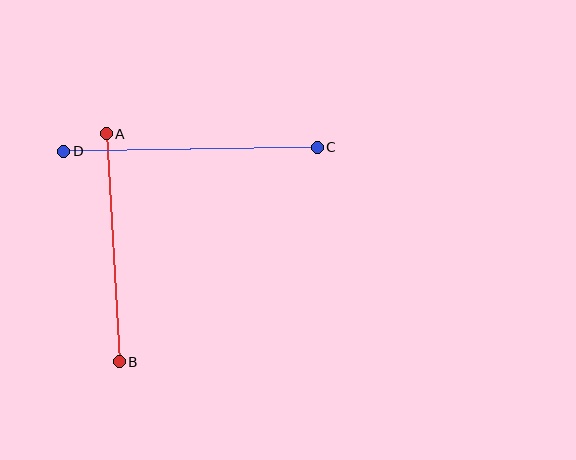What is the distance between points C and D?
The distance is approximately 254 pixels.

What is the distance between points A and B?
The distance is approximately 228 pixels.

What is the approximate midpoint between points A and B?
The midpoint is at approximately (113, 248) pixels.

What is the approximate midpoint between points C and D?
The midpoint is at approximately (190, 149) pixels.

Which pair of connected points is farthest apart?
Points C and D are farthest apart.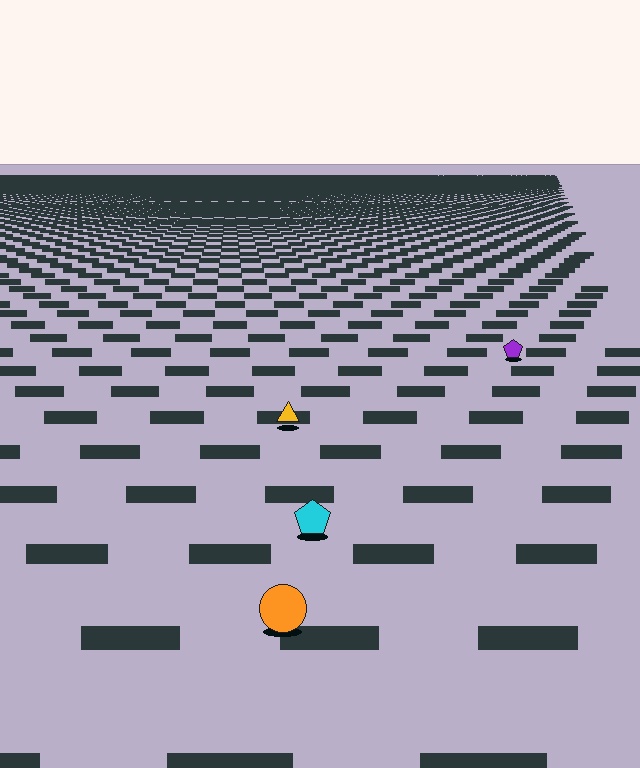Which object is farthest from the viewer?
The purple pentagon is farthest from the viewer. It appears smaller and the ground texture around it is denser.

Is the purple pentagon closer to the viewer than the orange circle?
No. The orange circle is closer — you can tell from the texture gradient: the ground texture is coarser near it.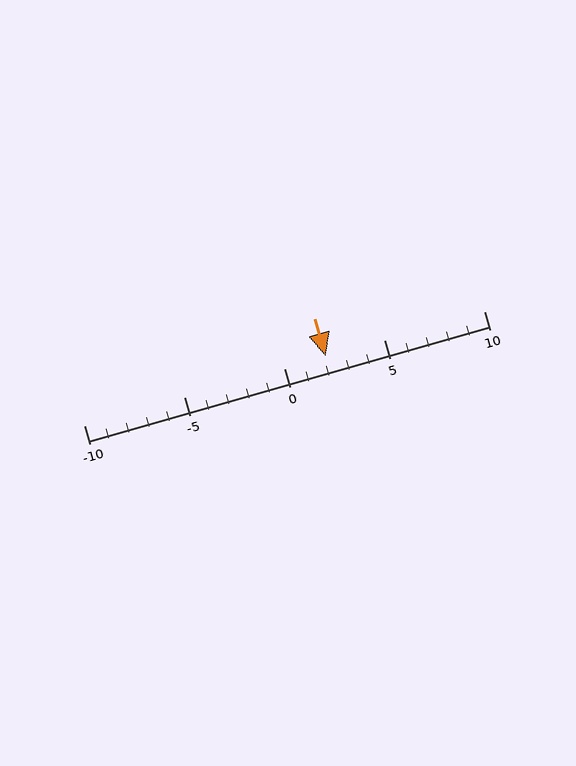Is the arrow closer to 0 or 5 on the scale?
The arrow is closer to 0.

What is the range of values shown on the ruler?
The ruler shows values from -10 to 10.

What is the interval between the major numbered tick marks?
The major tick marks are spaced 5 units apart.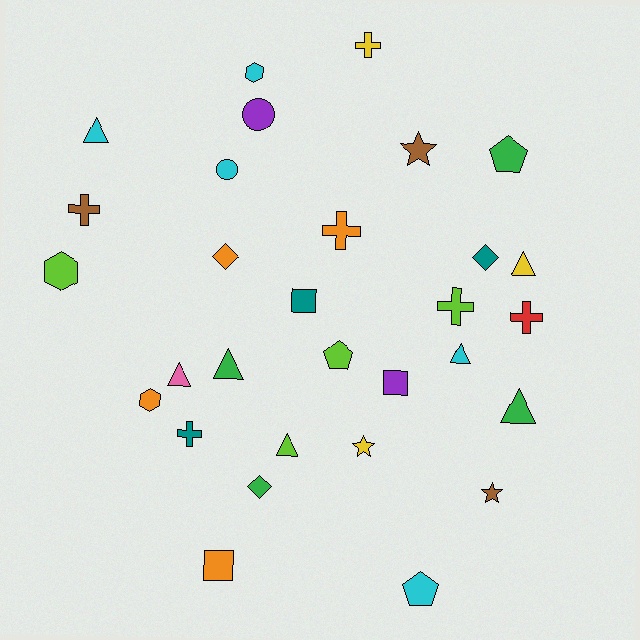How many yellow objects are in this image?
There are 3 yellow objects.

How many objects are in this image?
There are 30 objects.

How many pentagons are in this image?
There are 3 pentagons.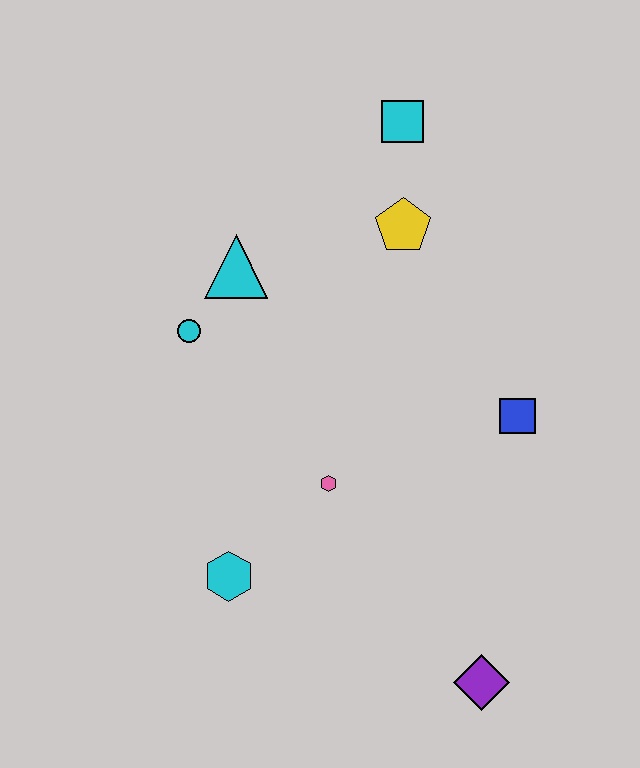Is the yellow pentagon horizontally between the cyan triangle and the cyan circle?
No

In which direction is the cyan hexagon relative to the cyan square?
The cyan hexagon is below the cyan square.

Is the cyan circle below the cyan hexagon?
No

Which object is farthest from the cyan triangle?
The purple diamond is farthest from the cyan triangle.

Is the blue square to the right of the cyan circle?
Yes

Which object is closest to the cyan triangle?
The cyan circle is closest to the cyan triangle.